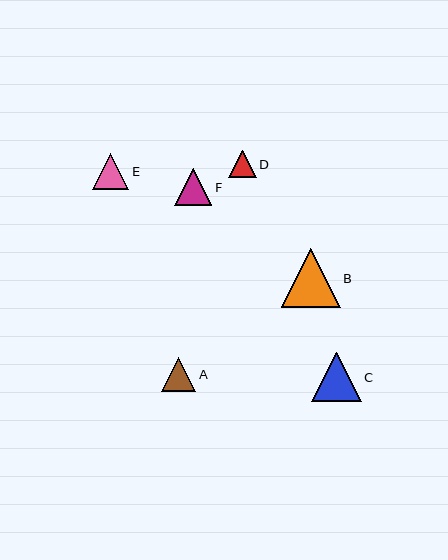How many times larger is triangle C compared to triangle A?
Triangle C is approximately 1.4 times the size of triangle A.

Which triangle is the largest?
Triangle B is the largest with a size of approximately 59 pixels.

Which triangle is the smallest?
Triangle D is the smallest with a size of approximately 27 pixels.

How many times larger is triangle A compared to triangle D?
Triangle A is approximately 1.3 times the size of triangle D.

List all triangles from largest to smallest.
From largest to smallest: B, C, F, E, A, D.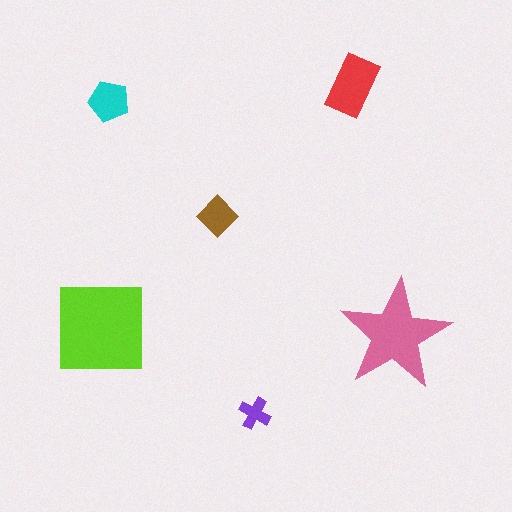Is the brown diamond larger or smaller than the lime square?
Smaller.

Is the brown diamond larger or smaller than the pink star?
Smaller.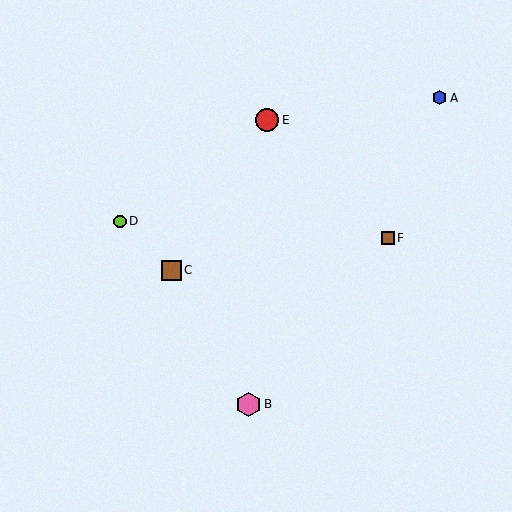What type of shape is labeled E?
Shape E is a red circle.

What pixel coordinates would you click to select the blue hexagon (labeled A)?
Click at (440, 98) to select the blue hexagon A.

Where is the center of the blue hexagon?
The center of the blue hexagon is at (440, 98).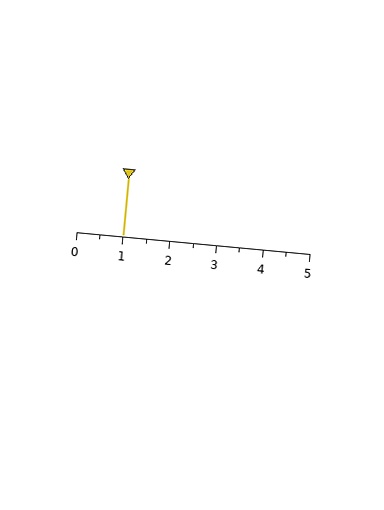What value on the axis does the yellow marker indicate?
The marker indicates approximately 1.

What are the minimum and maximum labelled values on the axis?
The axis runs from 0 to 5.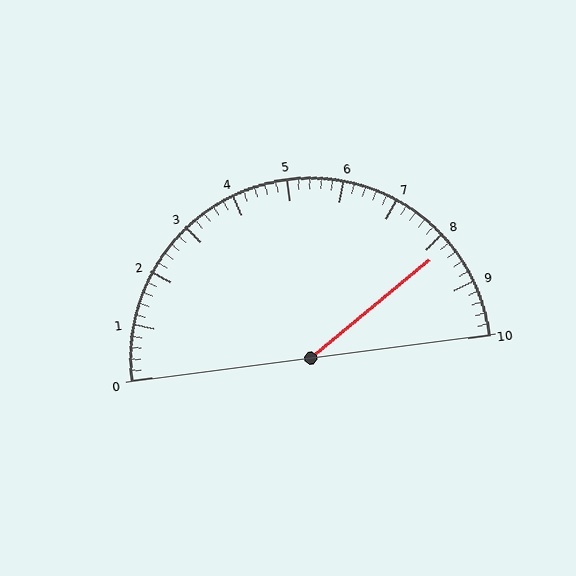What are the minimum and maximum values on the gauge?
The gauge ranges from 0 to 10.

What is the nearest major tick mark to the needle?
The nearest major tick mark is 8.